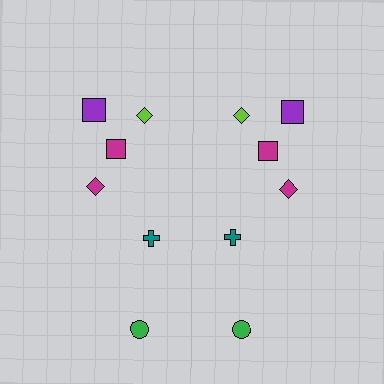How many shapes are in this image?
There are 12 shapes in this image.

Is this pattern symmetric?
Yes, this pattern has bilateral (reflection) symmetry.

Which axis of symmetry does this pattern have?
The pattern has a vertical axis of symmetry running through the center of the image.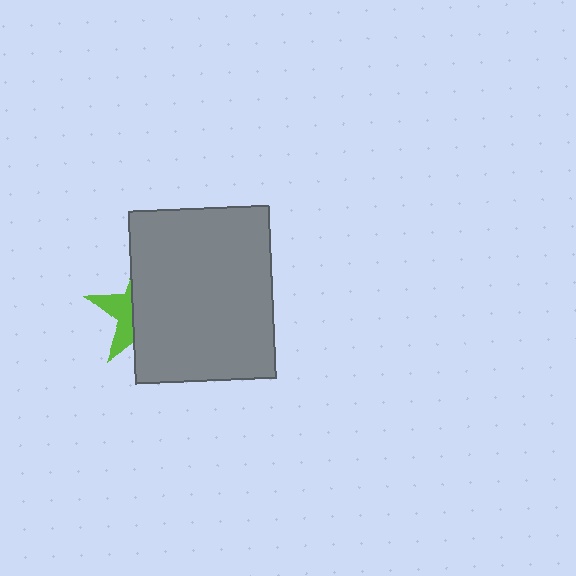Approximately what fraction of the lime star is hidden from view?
Roughly 65% of the lime star is hidden behind the gray rectangle.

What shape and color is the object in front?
The object in front is a gray rectangle.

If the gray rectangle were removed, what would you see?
You would see the complete lime star.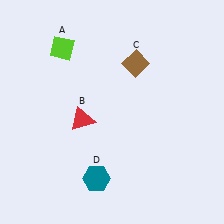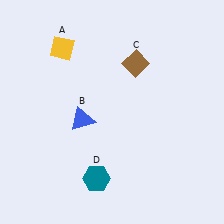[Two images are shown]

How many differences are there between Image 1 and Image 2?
There are 2 differences between the two images.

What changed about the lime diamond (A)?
In Image 1, A is lime. In Image 2, it changed to yellow.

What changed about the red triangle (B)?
In Image 1, B is red. In Image 2, it changed to blue.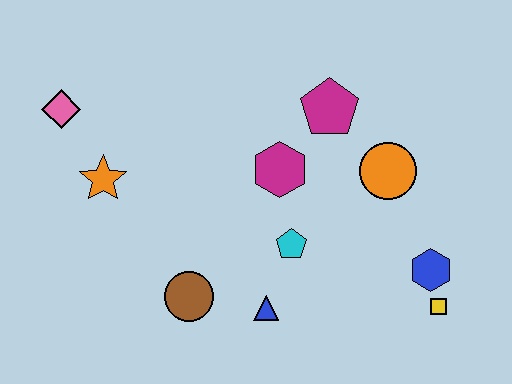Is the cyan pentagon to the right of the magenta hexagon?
Yes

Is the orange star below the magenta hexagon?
Yes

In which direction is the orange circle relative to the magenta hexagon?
The orange circle is to the right of the magenta hexagon.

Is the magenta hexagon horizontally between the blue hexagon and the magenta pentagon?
No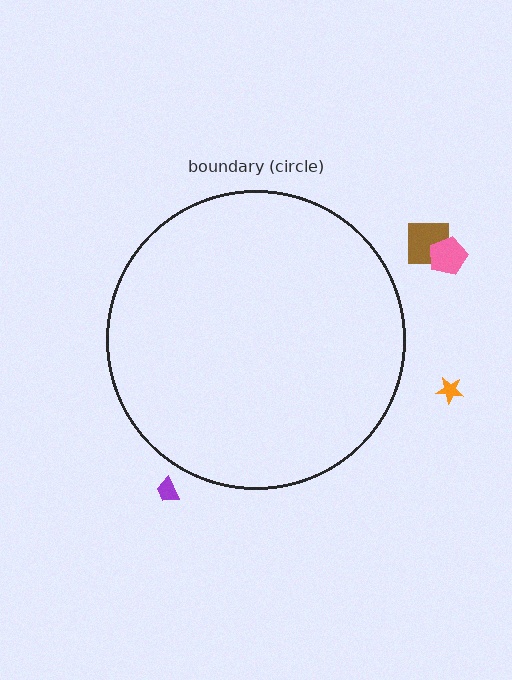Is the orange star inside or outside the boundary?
Outside.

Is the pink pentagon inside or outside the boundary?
Outside.